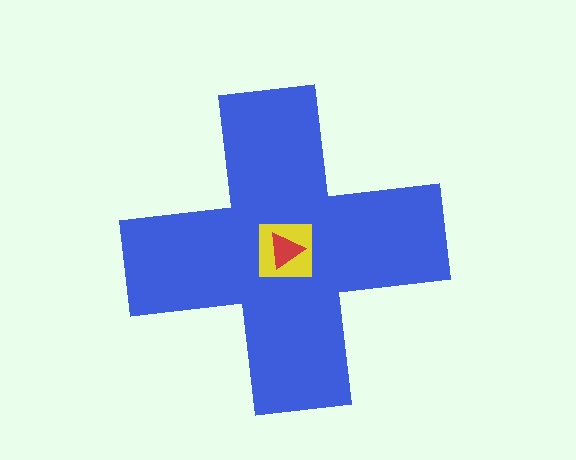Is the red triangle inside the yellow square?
Yes.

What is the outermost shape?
The blue cross.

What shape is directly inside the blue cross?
The yellow square.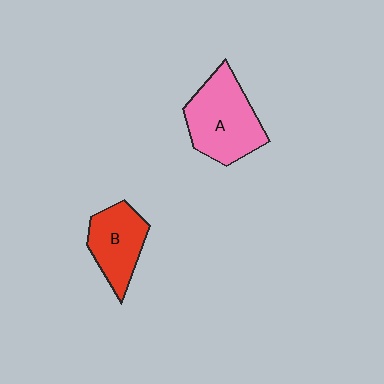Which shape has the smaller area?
Shape B (red).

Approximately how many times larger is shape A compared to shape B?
Approximately 1.4 times.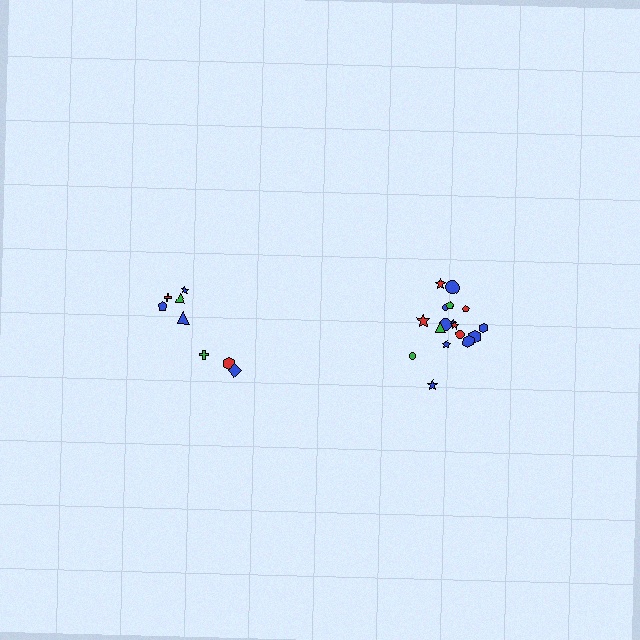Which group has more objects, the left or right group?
The right group.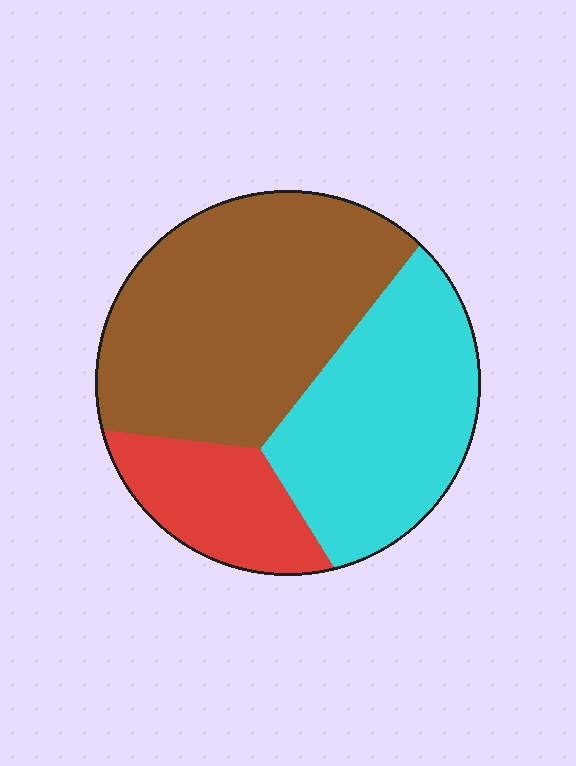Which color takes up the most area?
Brown, at roughly 50%.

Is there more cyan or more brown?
Brown.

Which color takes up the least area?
Red, at roughly 15%.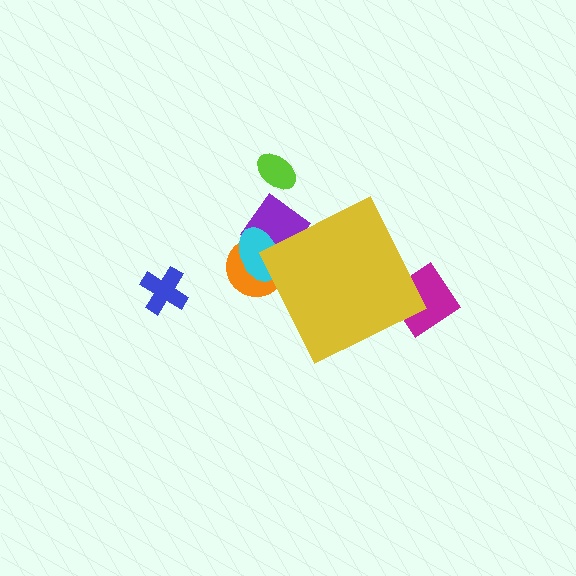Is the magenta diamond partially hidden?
Yes, the magenta diamond is partially hidden behind the yellow diamond.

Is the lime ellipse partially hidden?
No, the lime ellipse is fully visible.